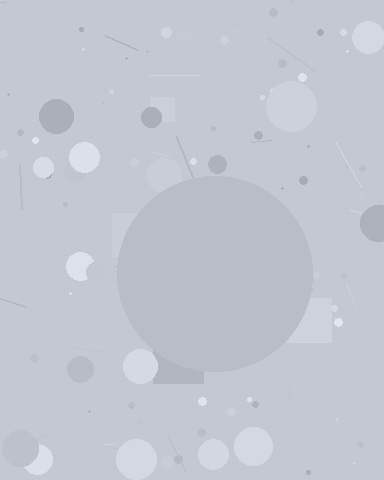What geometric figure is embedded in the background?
A circle is embedded in the background.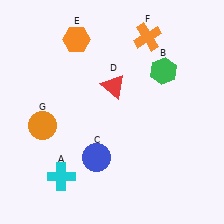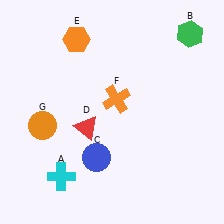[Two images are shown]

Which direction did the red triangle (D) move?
The red triangle (D) moved down.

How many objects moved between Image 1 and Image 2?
3 objects moved between the two images.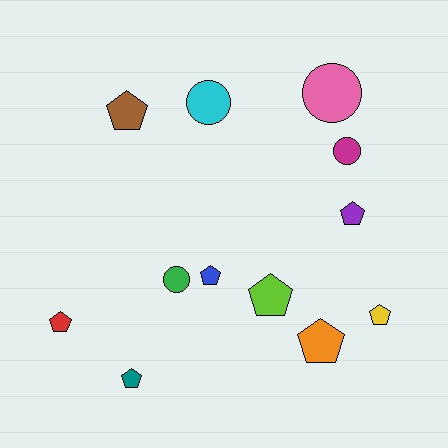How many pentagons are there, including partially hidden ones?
There are 8 pentagons.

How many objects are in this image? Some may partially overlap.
There are 12 objects.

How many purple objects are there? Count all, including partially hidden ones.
There is 1 purple object.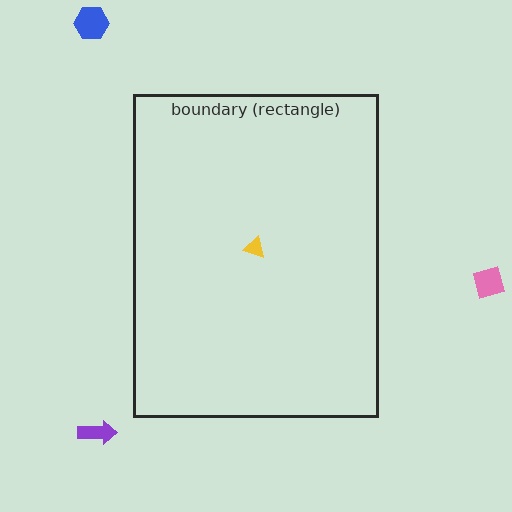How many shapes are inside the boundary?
1 inside, 3 outside.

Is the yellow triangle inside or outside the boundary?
Inside.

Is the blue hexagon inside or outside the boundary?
Outside.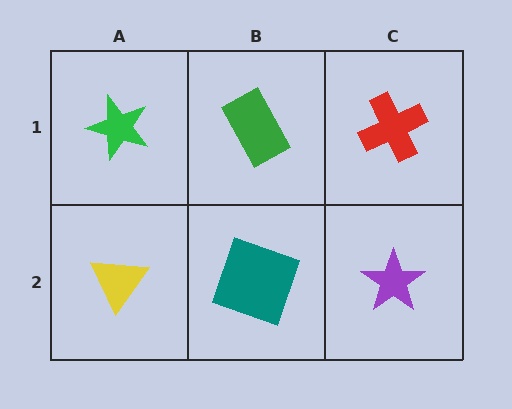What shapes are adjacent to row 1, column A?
A yellow triangle (row 2, column A), a green rectangle (row 1, column B).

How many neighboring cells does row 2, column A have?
2.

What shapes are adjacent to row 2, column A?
A green star (row 1, column A), a teal square (row 2, column B).